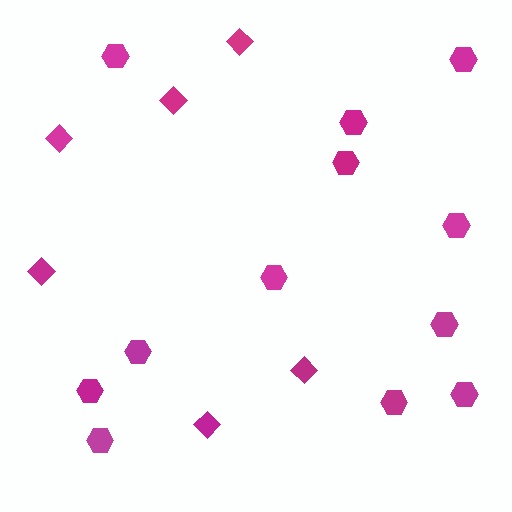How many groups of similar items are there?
There are 2 groups: one group of hexagons (12) and one group of diamonds (6).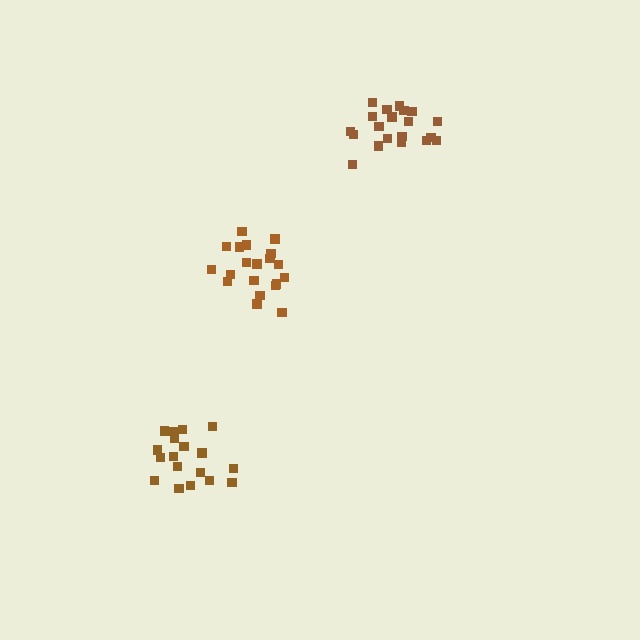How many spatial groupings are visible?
There are 3 spatial groupings.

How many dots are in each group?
Group 1: 18 dots, Group 2: 20 dots, Group 3: 20 dots (58 total).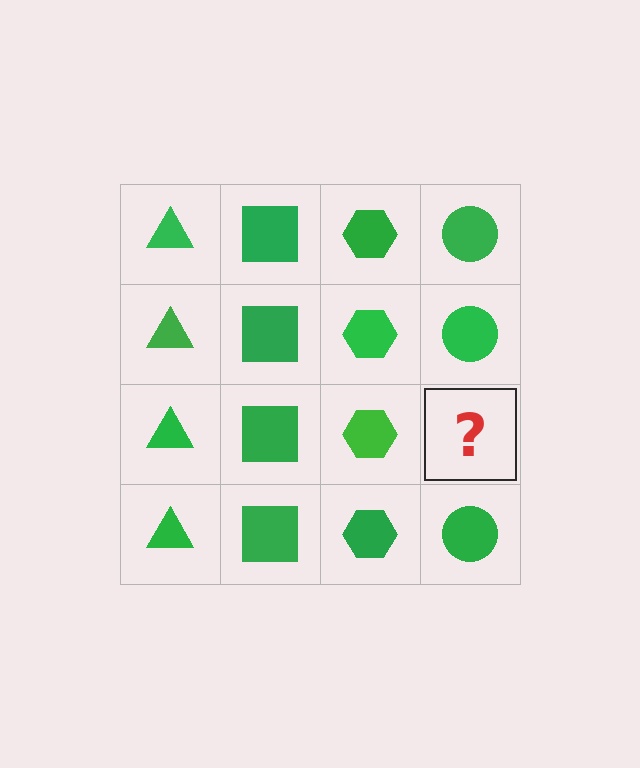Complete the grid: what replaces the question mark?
The question mark should be replaced with a green circle.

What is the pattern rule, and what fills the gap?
The rule is that each column has a consistent shape. The gap should be filled with a green circle.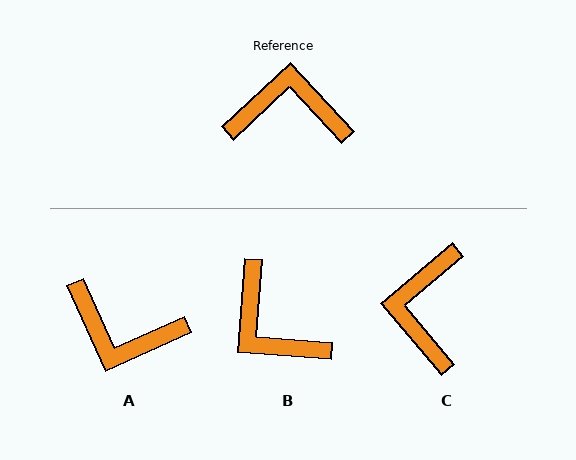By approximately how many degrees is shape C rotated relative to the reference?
Approximately 87 degrees counter-clockwise.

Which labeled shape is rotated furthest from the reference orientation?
A, about 161 degrees away.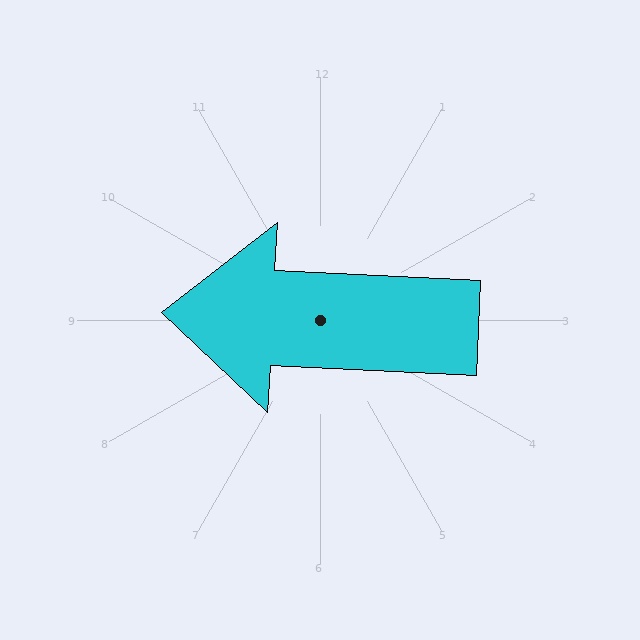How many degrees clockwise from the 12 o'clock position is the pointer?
Approximately 273 degrees.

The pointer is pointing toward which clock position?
Roughly 9 o'clock.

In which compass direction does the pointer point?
West.